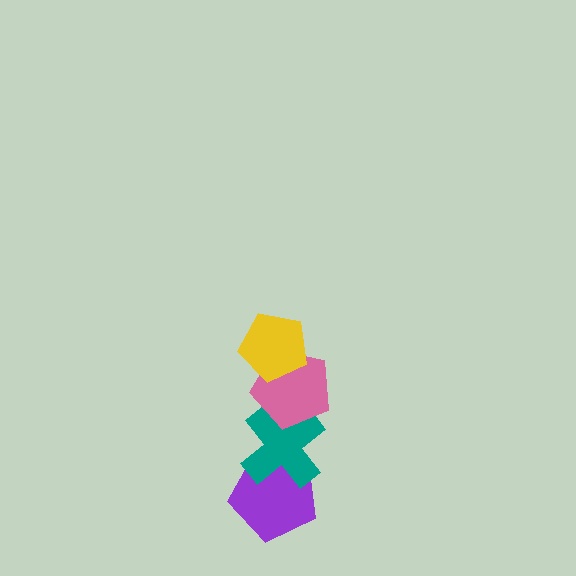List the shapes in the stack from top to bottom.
From top to bottom: the yellow pentagon, the pink pentagon, the teal cross, the purple pentagon.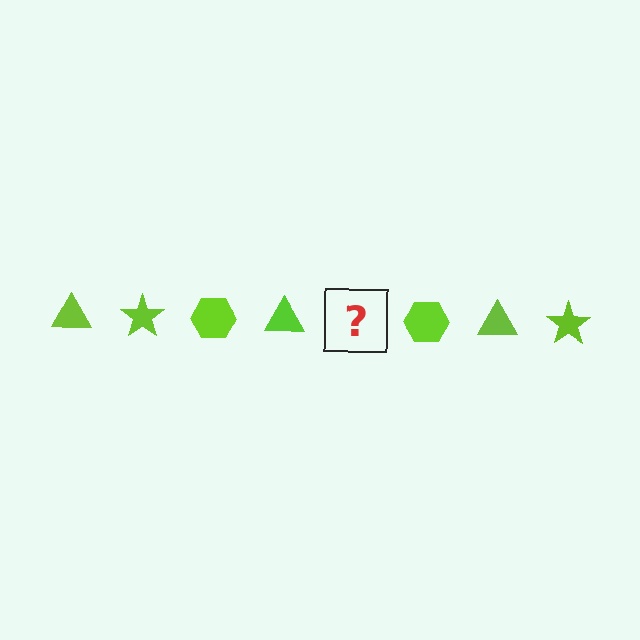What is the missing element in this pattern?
The missing element is a lime star.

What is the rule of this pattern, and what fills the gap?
The rule is that the pattern cycles through triangle, star, hexagon shapes in lime. The gap should be filled with a lime star.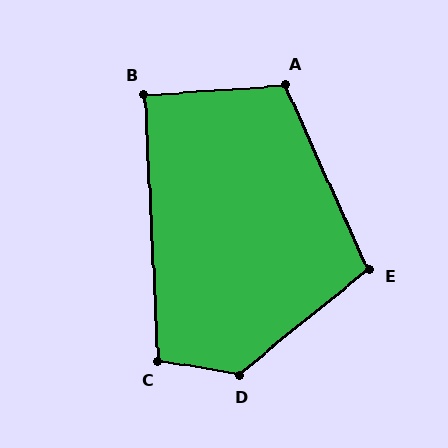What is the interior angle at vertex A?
Approximately 110 degrees (obtuse).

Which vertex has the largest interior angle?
D, at approximately 131 degrees.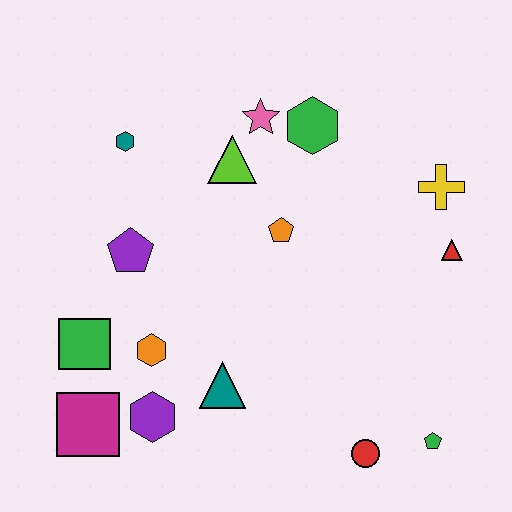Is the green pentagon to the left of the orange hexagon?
No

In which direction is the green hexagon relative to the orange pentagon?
The green hexagon is above the orange pentagon.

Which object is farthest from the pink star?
The green pentagon is farthest from the pink star.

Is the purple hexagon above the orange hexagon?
No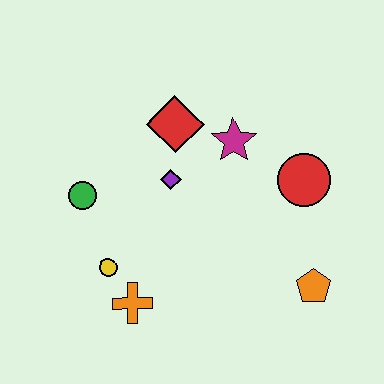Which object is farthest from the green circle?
The orange pentagon is farthest from the green circle.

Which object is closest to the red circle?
The magenta star is closest to the red circle.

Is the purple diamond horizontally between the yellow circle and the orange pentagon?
Yes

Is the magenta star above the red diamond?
No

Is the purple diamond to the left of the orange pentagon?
Yes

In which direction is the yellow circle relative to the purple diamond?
The yellow circle is below the purple diamond.